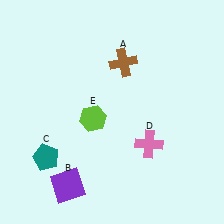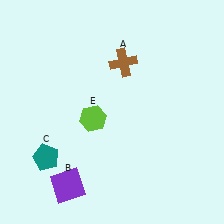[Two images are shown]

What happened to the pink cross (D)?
The pink cross (D) was removed in Image 2. It was in the bottom-right area of Image 1.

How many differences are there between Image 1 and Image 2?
There is 1 difference between the two images.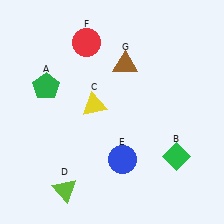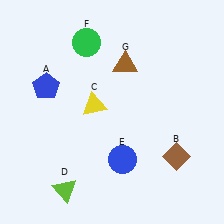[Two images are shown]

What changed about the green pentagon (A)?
In Image 1, A is green. In Image 2, it changed to blue.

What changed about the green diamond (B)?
In Image 1, B is green. In Image 2, it changed to brown.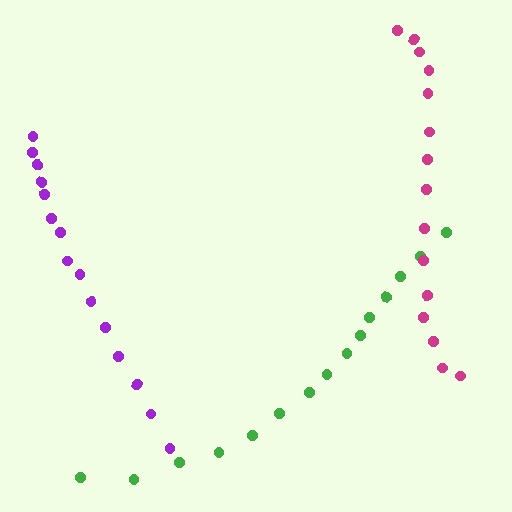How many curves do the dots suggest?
There are 3 distinct paths.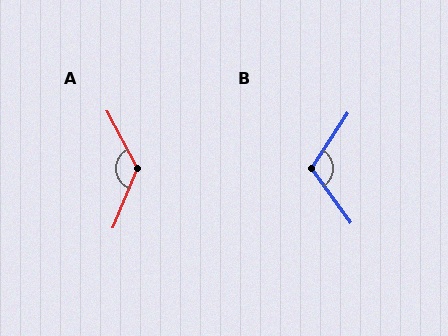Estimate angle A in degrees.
Approximately 129 degrees.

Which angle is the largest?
A, at approximately 129 degrees.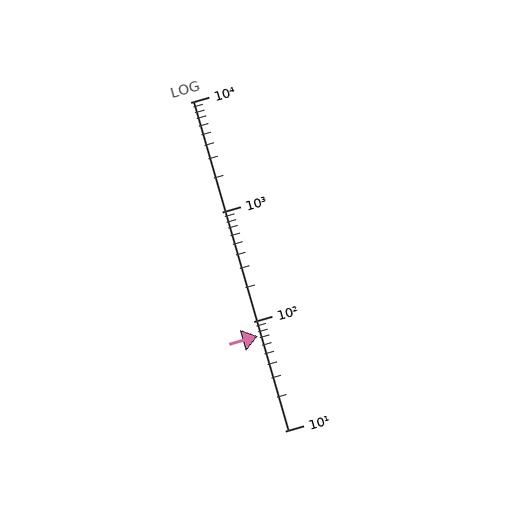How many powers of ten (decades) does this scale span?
The scale spans 3 decades, from 10 to 10000.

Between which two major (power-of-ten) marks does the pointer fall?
The pointer is between 10 and 100.